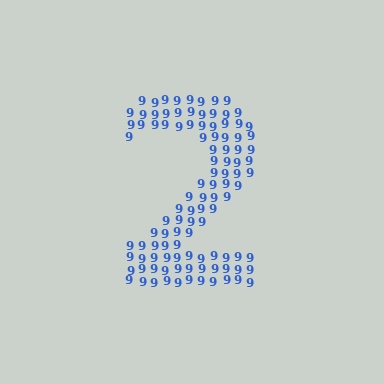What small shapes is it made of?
It is made of small digit 9's.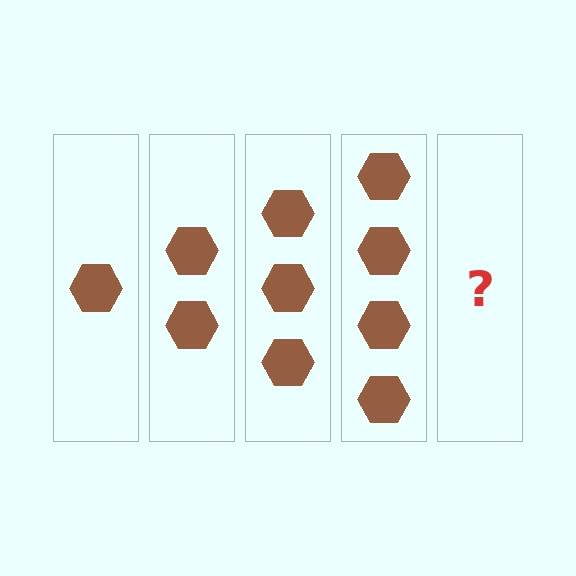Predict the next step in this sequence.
The next step is 5 hexagons.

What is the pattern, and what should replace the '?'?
The pattern is that each step adds one more hexagon. The '?' should be 5 hexagons.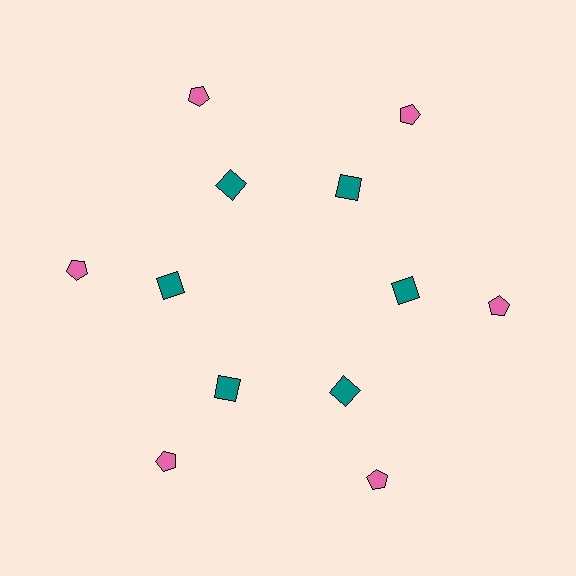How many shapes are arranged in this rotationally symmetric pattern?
There are 12 shapes, arranged in 6 groups of 2.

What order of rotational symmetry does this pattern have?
This pattern has 6-fold rotational symmetry.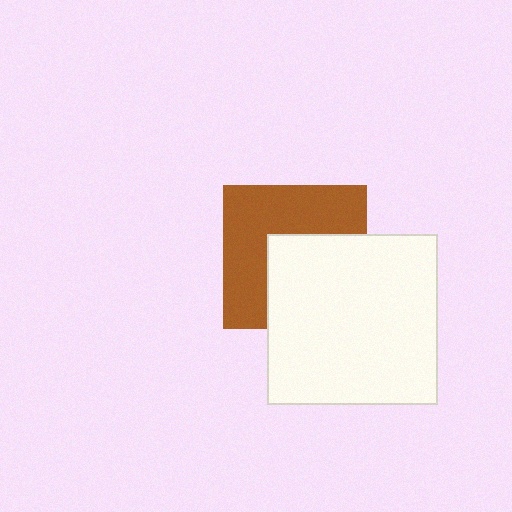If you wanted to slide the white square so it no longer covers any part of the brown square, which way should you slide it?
Slide it toward the lower-right — that is the most direct way to separate the two shapes.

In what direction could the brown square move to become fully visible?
The brown square could move toward the upper-left. That would shift it out from behind the white square entirely.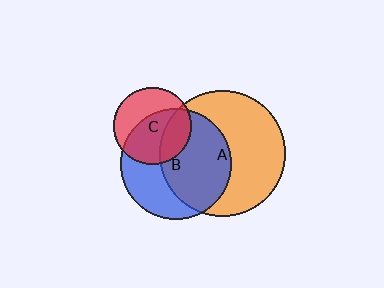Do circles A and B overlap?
Yes.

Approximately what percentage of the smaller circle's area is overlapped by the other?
Approximately 55%.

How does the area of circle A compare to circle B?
Approximately 1.3 times.